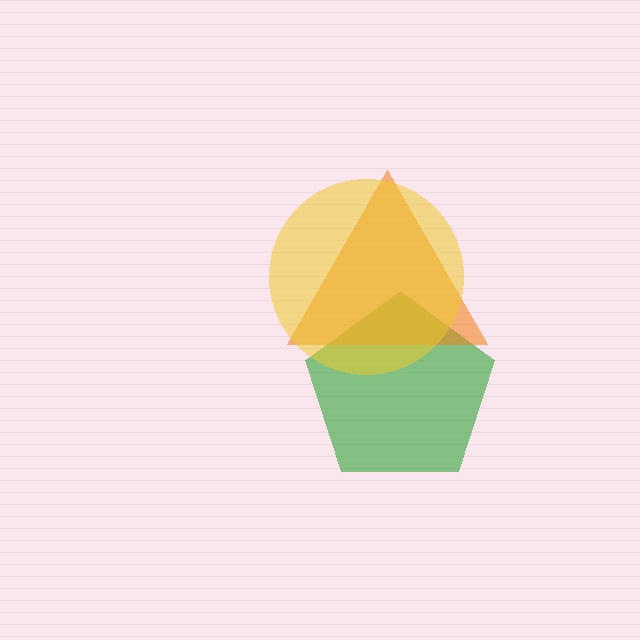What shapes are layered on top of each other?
The layered shapes are: a green pentagon, an orange triangle, a yellow circle.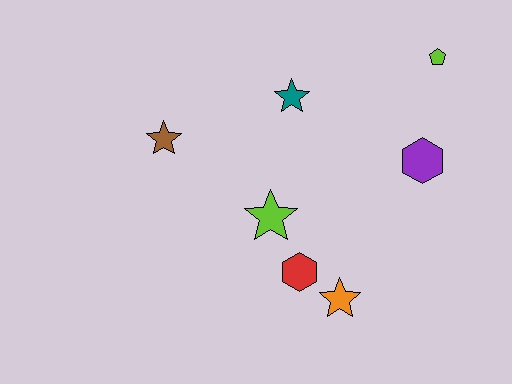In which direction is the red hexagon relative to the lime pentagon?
The red hexagon is below the lime pentagon.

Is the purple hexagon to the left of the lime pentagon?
Yes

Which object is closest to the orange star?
The red hexagon is closest to the orange star.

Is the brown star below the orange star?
No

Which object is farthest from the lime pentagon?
The brown star is farthest from the lime pentagon.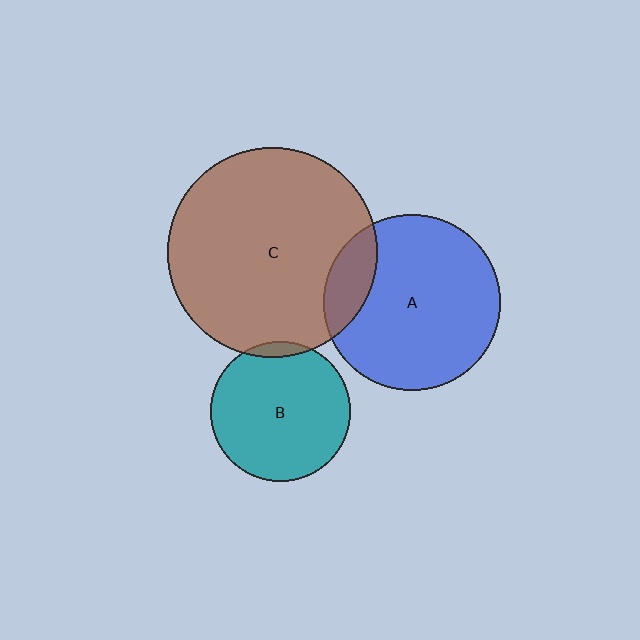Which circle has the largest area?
Circle C (brown).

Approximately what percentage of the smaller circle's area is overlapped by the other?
Approximately 15%.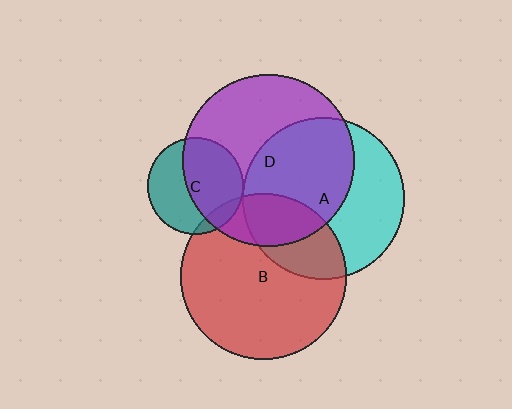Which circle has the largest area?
Circle D (purple).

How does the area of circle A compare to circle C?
Approximately 2.8 times.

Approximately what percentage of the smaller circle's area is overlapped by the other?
Approximately 10%.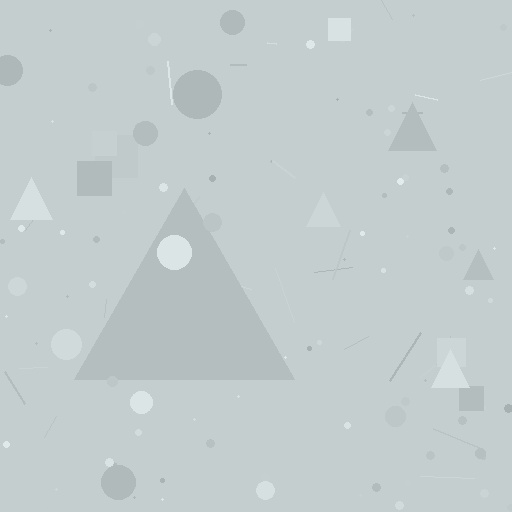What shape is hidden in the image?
A triangle is hidden in the image.